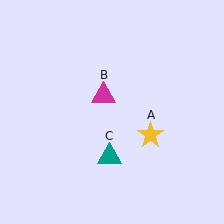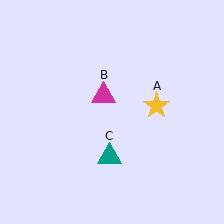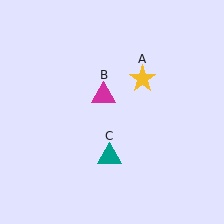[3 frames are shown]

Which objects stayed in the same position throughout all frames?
Magenta triangle (object B) and teal triangle (object C) remained stationary.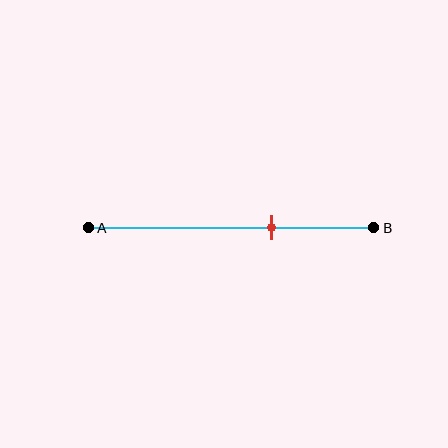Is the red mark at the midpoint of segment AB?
No, the mark is at about 65% from A, not at the 50% midpoint.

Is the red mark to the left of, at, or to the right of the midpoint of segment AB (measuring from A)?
The red mark is to the right of the midpoint of segment AB.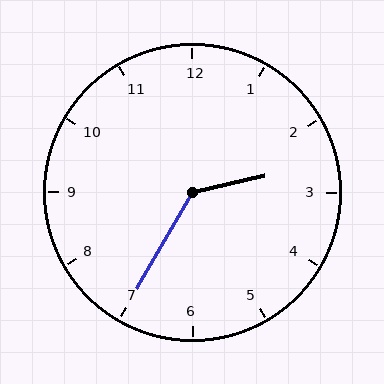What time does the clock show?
2:35.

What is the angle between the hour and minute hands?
Approximately 132 degrees.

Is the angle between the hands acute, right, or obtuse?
It is obtuse.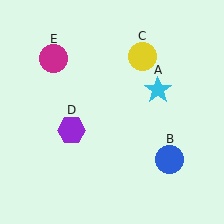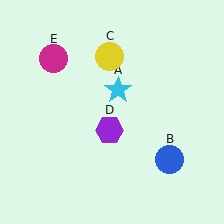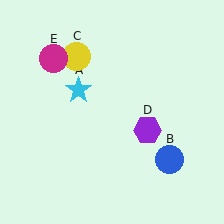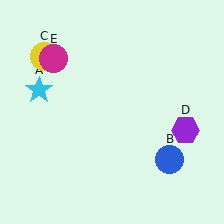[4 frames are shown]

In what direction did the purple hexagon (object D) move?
The purple hexagon (object D) moved right.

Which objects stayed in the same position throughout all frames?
Blue circle (object B) and magenta circle (object E) remained stationary.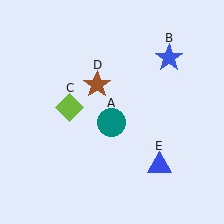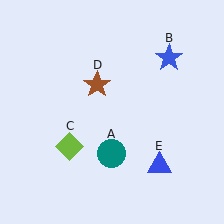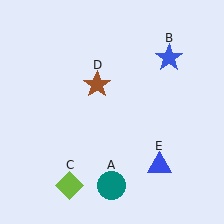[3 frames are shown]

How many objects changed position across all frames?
2 objects changed position: teal circle (object A), lime diamond (object C).